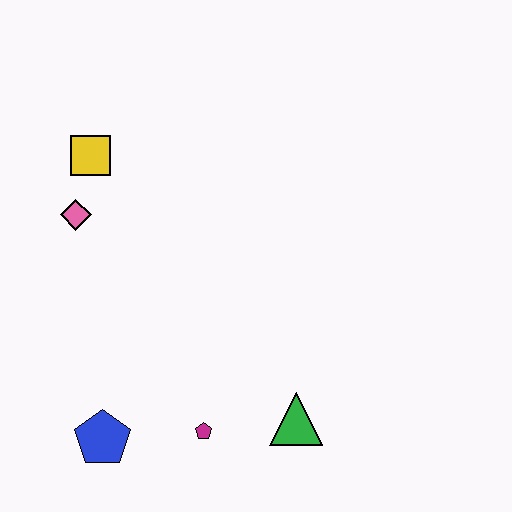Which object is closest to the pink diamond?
The yellow square is closest to the pink diamond.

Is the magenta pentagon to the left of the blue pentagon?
No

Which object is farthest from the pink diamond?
The green triangle is farthest from the pink diamond.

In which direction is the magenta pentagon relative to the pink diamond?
The magenta pentagon is below the pink diamond.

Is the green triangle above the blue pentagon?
Yes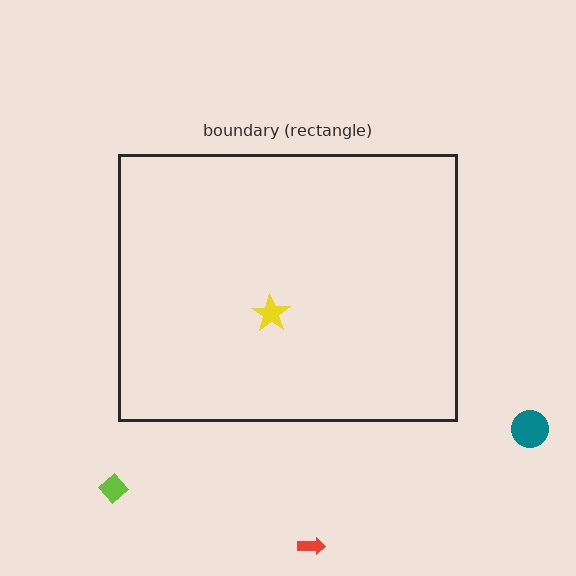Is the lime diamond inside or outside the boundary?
Outside.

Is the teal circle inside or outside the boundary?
Outside.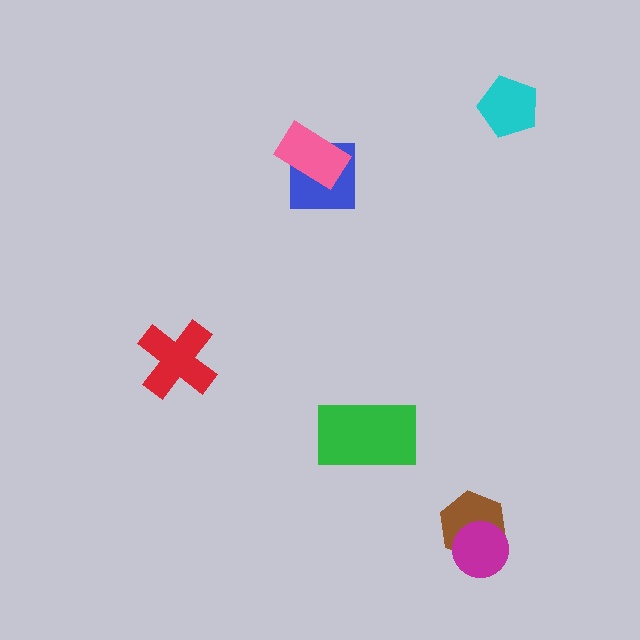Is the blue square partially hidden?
Yes, it is partially covered by another shape.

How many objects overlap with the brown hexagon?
1 object overlaps with the brown hexagon.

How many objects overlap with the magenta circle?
1 object overlaps with the magenta circle.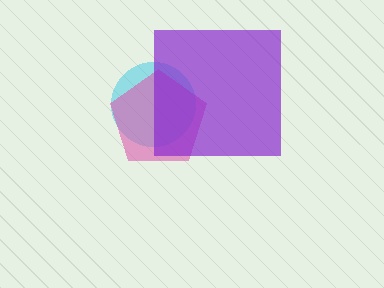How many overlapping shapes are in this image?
There are 3 overlapping shapes in the image.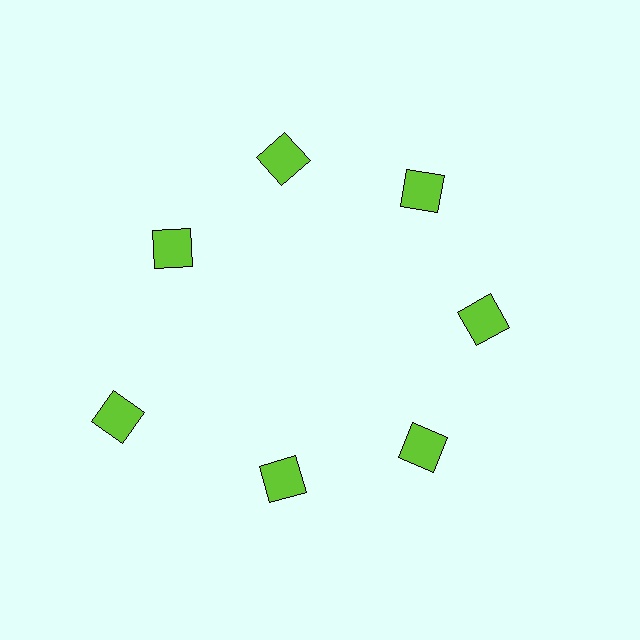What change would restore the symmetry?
The symmetry would be restored by moving it inward, back onto the ring so that all 7 squares sit at equal angles and equal distance from the center.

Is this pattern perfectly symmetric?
No. The 7 lime squares are arranged in a ring, but one element near the 8 o'clock position is pushed outward from the center, breaking the 7-fold rotational symmetry.